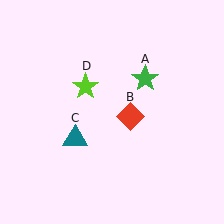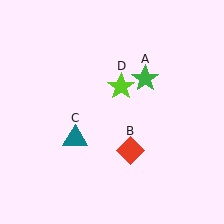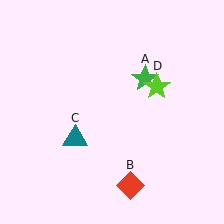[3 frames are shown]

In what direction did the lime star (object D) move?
The lime star (object D) moved right.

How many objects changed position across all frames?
2 objects changed position: red diamond (object B), lime star (object D).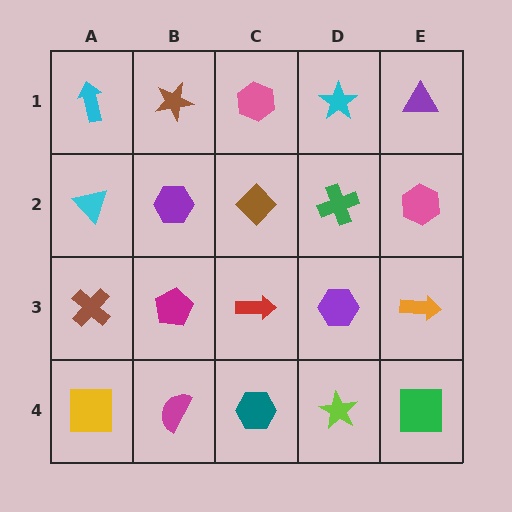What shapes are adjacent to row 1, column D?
A green cross (row 2, column D), a pink hexagon (row 1, column C), a purple triangle (row 1, column E).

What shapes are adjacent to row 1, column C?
A brown diamond (row 2, column C), a brown star (row 1, column B), a cyan star (row 1, column D).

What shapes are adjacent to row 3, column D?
A green cross (row 2, column D), a lime star (row 4, column D), a red arrow (row 3, column C), an orange arrow (row 3, column E).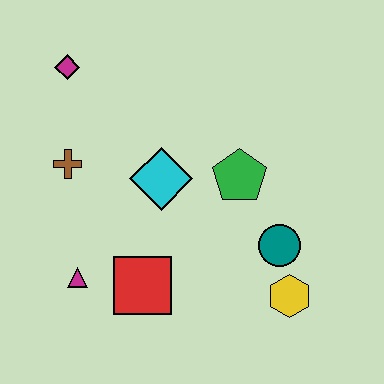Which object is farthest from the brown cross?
The yellow hexagon is farthest from the brown cross.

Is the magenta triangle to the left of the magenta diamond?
No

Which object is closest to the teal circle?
The yellow hexagon is closest to the teal circle.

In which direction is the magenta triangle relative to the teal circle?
The magenta triangle is to the left of the teal circle.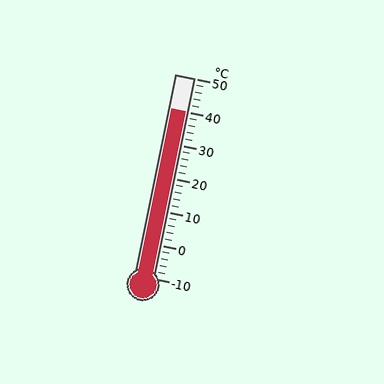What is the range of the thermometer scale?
The thermometer scale ranges from -10°C to 50°C.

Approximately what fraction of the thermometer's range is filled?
The thermometer is filled to approximately 85% of its range.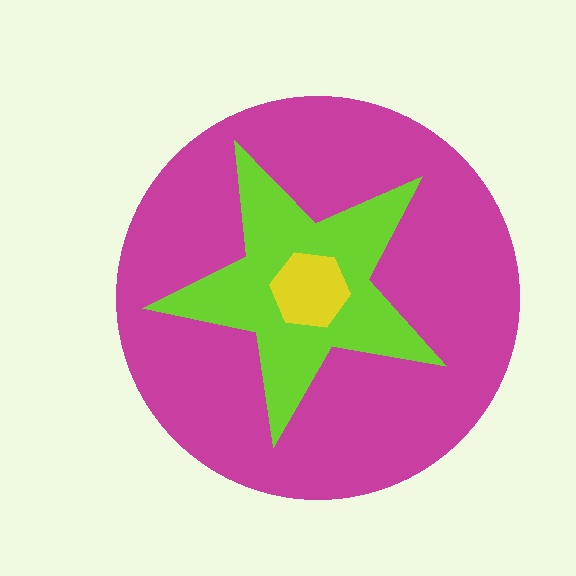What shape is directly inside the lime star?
The yellow hexagon.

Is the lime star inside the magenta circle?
Yes.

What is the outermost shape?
The magenta circle.